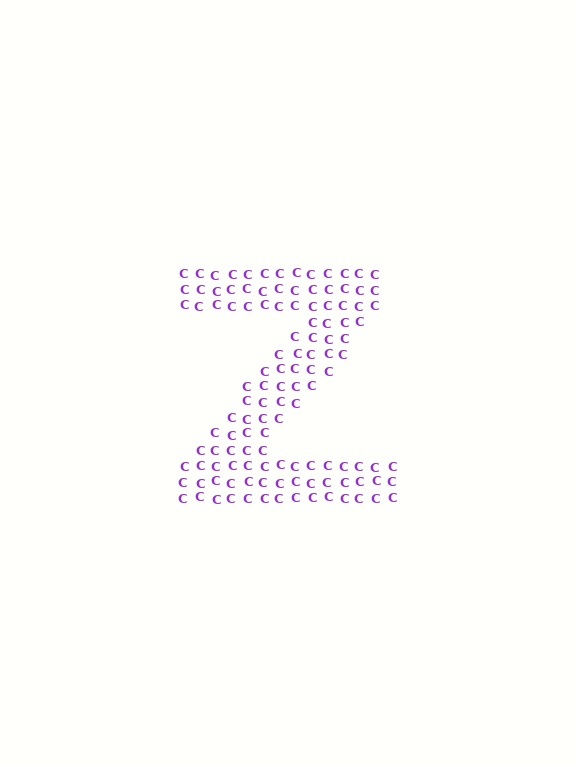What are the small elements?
The small elements are letter C's.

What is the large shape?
The large shape is the letter Z.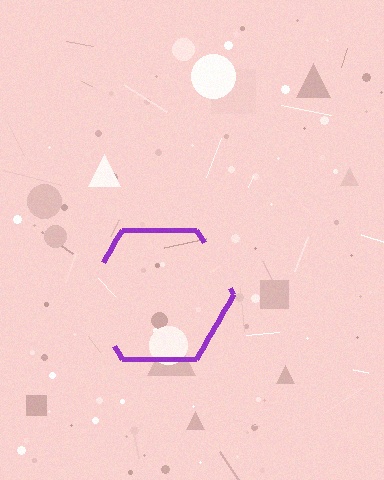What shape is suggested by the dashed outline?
The dashed outline suggests a hexagon.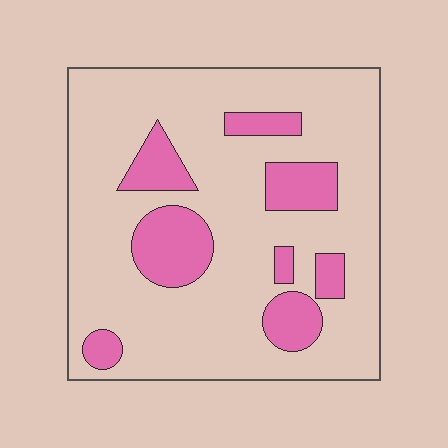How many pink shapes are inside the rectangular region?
8.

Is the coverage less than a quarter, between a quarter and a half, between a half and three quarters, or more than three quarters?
Less than a quarter.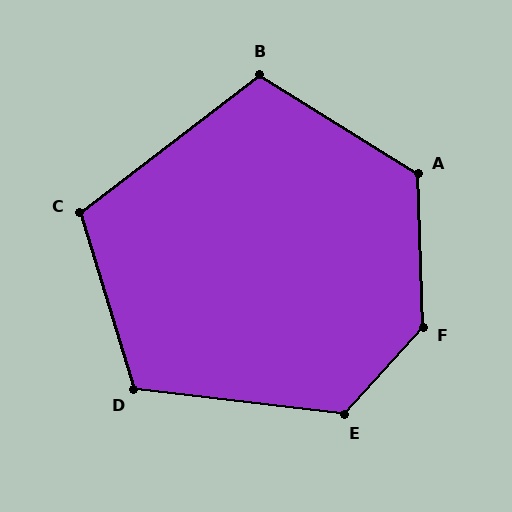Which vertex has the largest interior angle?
F, at approximately 136 degrees.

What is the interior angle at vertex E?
Approximately 125 degrees (obtuse).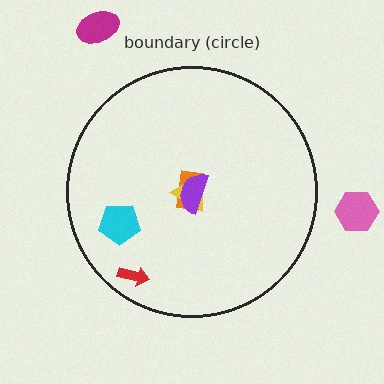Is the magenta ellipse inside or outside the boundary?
Outside.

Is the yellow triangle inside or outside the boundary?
Inside.